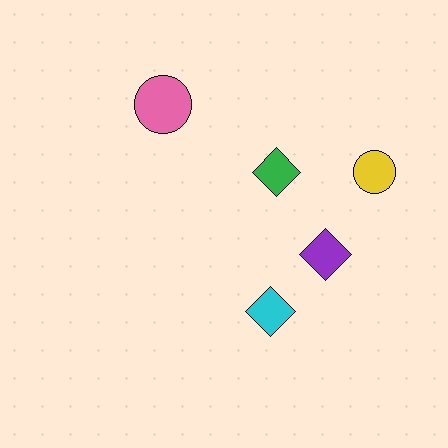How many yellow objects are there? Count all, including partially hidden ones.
There is 1 yellow object.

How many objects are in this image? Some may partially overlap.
There are 5 objects.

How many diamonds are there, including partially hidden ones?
There are 3 diamonds.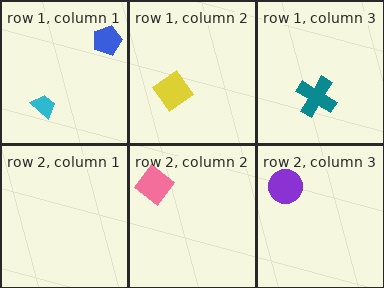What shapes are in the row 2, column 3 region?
The purple circle.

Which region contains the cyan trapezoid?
The row 1, column 1 region.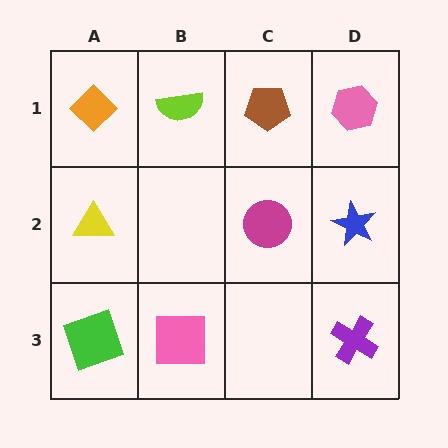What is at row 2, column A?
A yellow triangle.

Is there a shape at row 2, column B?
No, that cell is empty.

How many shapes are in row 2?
3 shapes.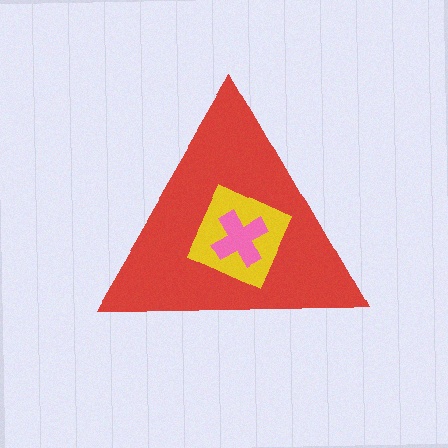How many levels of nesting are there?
3.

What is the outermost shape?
The red triangle.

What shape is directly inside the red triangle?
The yellow diamond.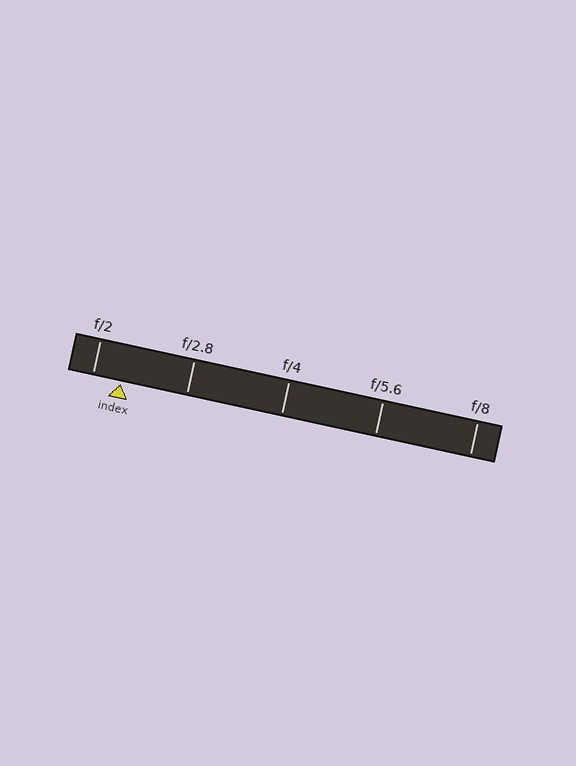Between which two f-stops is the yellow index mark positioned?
The index mark is between f/2 and f/2.8.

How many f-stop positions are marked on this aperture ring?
There are 5 f-stop positions marked.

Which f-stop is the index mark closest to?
The index mark is closest to f/2.